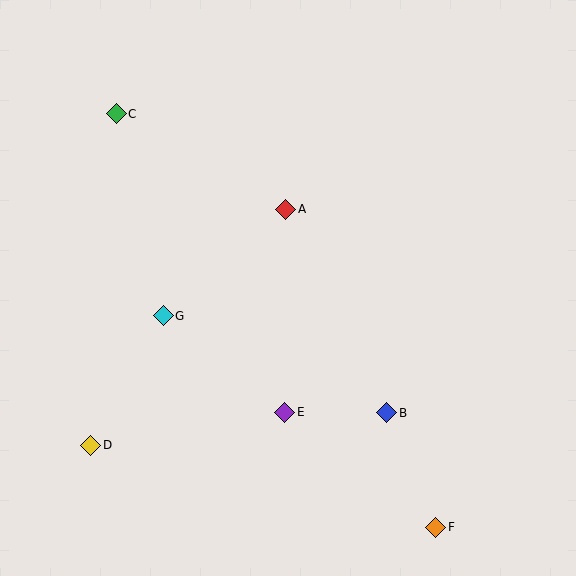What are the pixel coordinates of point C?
Point C is at (116, 114).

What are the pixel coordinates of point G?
Point G is at (163, 316).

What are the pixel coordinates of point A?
Point A is at (286, 209).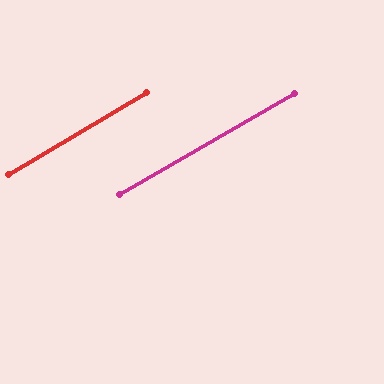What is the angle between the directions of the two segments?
Approximately 1 degree.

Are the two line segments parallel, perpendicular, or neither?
Parallel — their directions differ by only 0.6°.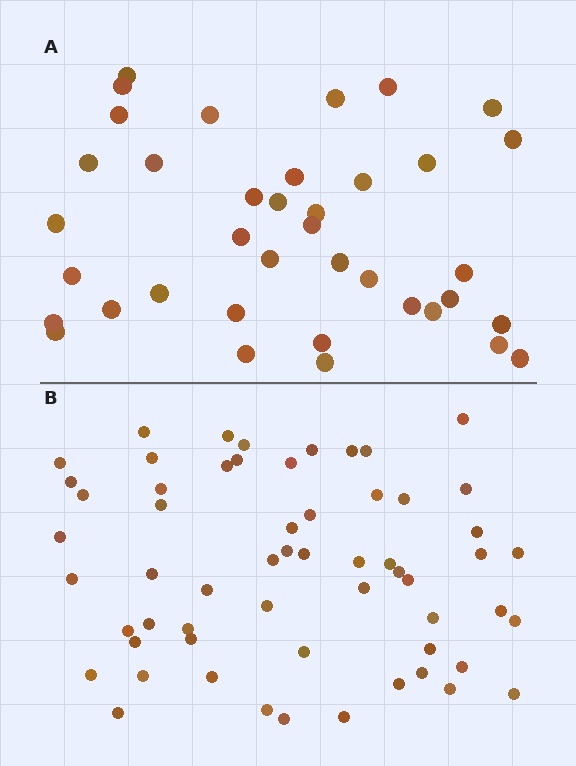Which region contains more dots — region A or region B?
Region B (the bottom region) has more dots.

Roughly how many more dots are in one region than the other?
Region B has approximately 20 more dots than region A.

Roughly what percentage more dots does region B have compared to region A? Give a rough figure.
About 55% more.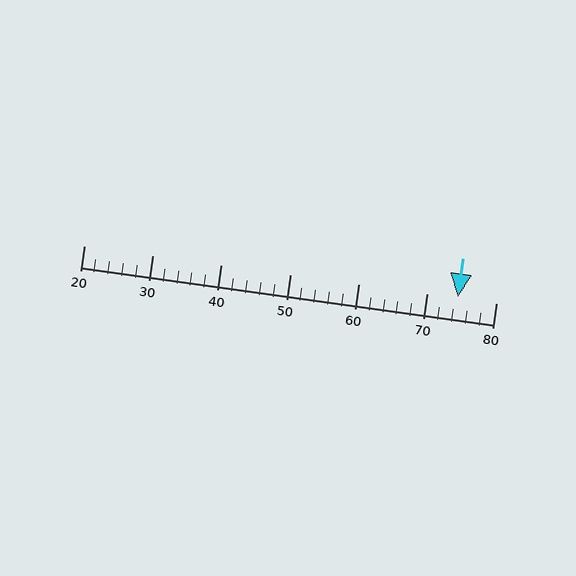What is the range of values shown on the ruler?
The ruler shows values from 20 to 80.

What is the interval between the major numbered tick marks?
The major tick marks are spaced 10 units apart.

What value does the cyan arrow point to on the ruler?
The cyan arrow points to approximately 74.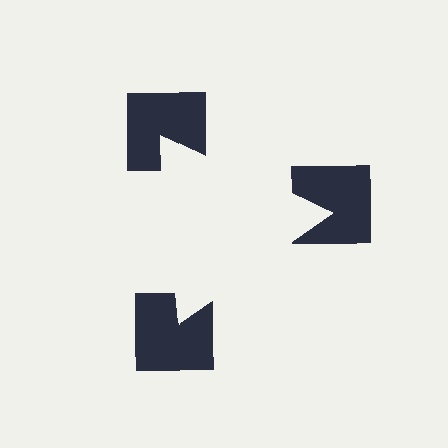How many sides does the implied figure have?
3 sides.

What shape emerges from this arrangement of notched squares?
An illusory triangle — its edges are inferred from the aligned wedge cuts in the notched squares, not physically drawn.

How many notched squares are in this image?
There are 3 — one at each vertex of the illusory triangle.